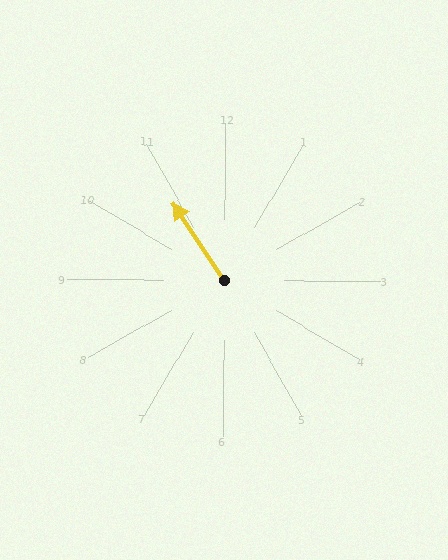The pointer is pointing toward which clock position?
Roughly 11 o'clock.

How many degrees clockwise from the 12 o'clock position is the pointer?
Approximately 326 degrees.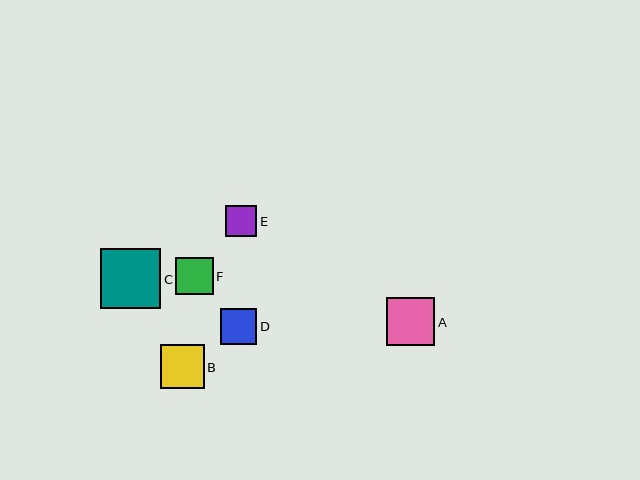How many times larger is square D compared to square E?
Square D is approximately 1.1 times the size of square E.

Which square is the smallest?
Square E is the smallest with a size of approximately 32 pixels.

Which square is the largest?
Square C is the largest with a size of approximately 60 pixels.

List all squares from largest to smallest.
From largest to smallest: C, A, B, F, D, E.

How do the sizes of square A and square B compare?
Square A and square B are approximately the same size.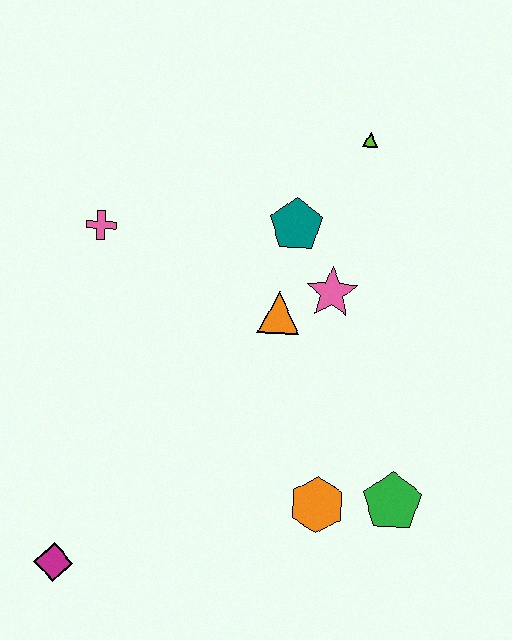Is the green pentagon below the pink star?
Yes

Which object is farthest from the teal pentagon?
The magenta diamond is farthest from the teal pentagon.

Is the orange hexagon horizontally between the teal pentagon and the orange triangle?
No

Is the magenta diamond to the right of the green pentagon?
No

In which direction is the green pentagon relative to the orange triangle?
The green pentagon is below the orange triangle.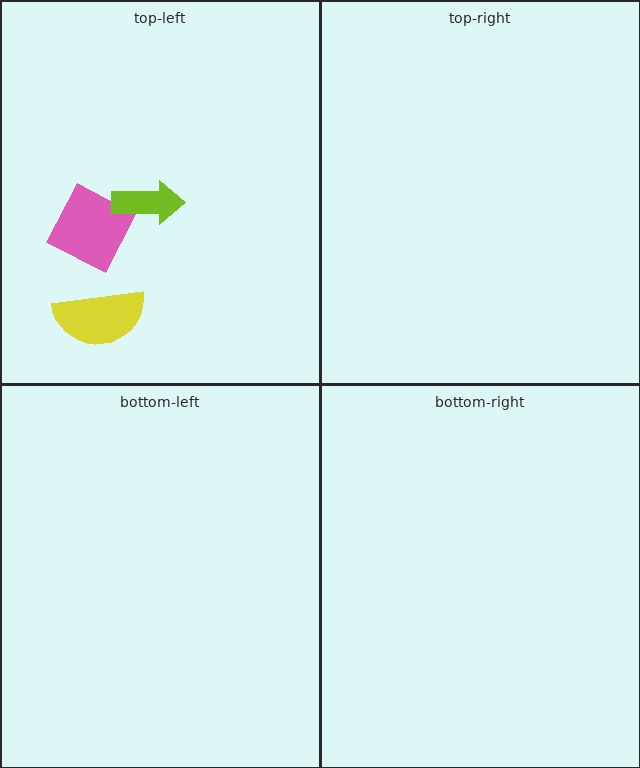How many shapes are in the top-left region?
3.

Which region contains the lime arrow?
The top-left region.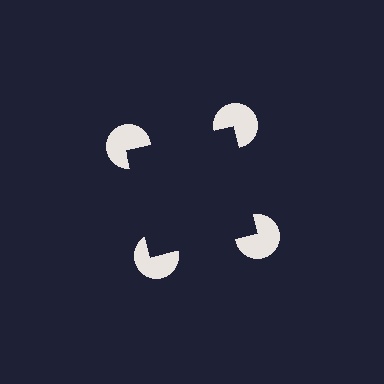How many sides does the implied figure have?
4 sides.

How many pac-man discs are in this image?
There are 4 — one at each vertex of the illusory square.